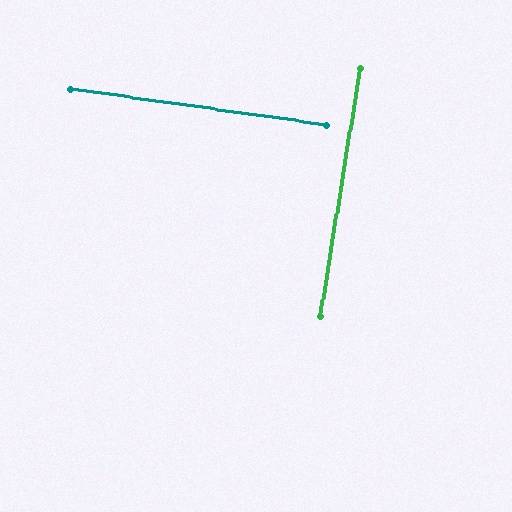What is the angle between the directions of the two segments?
Approximately 89 degrees.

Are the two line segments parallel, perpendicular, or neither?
Perpendicular — they meet at approximately 89°.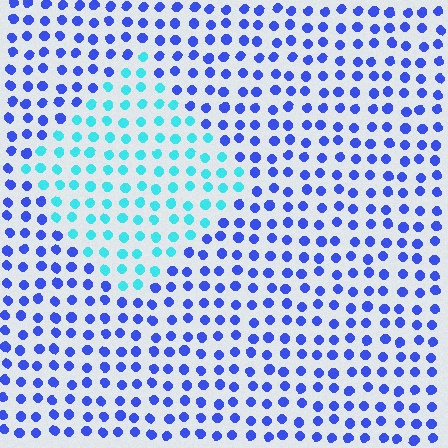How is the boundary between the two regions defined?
The boundary is defined purely by a slight shift in hue (about 51 degrees). Spacing, size, and orientation are identical on both sides.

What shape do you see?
I see a diamond.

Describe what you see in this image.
The image is filled with small blue elements in a uniform arrangement. A diamond-shaped region is visible where the elements are tinted to a slightly different hue, forming a subtle color boundary.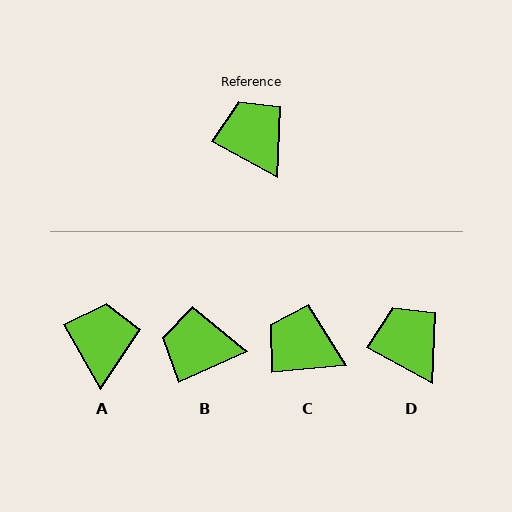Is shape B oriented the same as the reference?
No, it is off by about 53 degrees.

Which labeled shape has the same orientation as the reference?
D.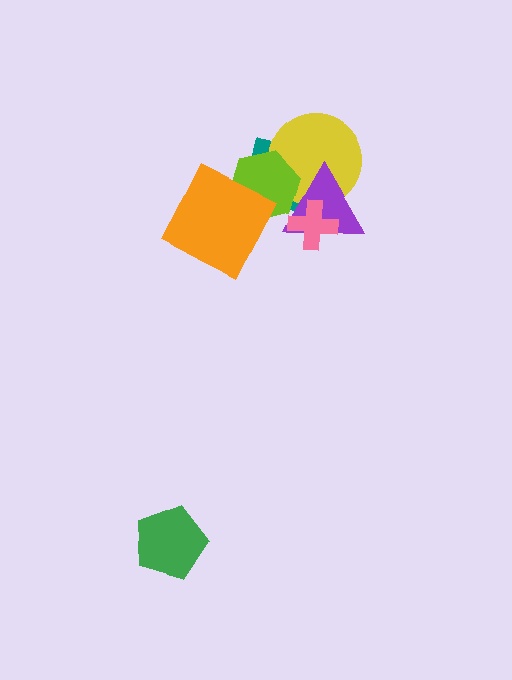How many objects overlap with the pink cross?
1 object overlaps with the pink cross.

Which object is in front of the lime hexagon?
The orange square is in front of the lime hexagon.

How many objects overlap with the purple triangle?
4 objects overlap with the purple triangle.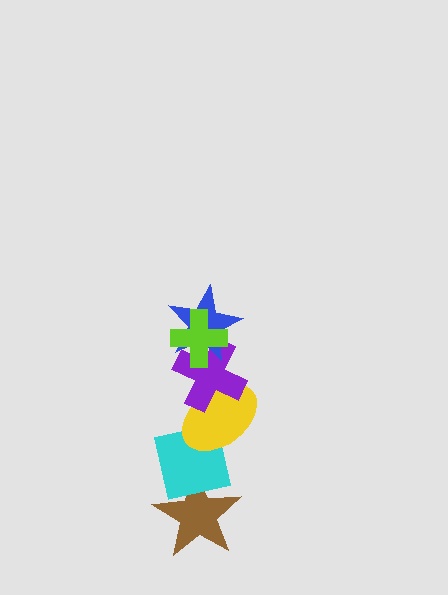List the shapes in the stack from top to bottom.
From top to bottom: the lime cross, the blue star, the purple cross, the yellow ellipse, the cyan square, the brown star.